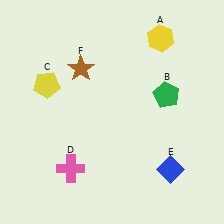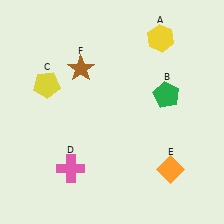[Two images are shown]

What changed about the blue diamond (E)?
In Image 1, E is blue. In Image 2, it changed to orange.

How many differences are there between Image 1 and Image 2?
There is 1 difference between the two images.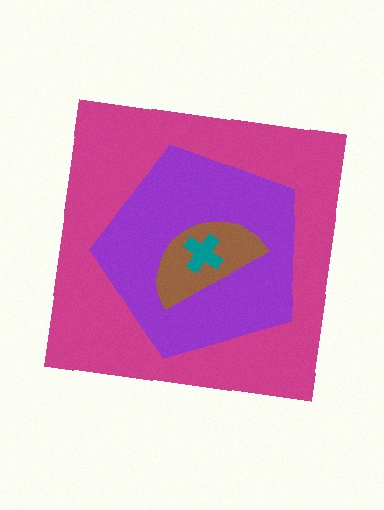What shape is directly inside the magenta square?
The purple pentagon.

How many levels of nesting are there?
4.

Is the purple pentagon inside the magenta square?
Yes.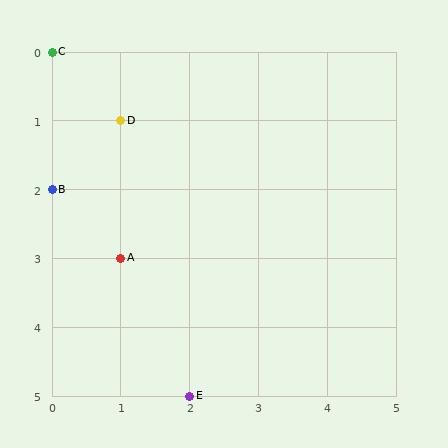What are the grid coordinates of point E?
Point E is at grid coordinates (2, 5).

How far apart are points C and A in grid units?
Points C and A are 1 column and 3 rows apart (about 3.2 grid units diagonally).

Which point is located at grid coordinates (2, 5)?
Point E is at (2, 5).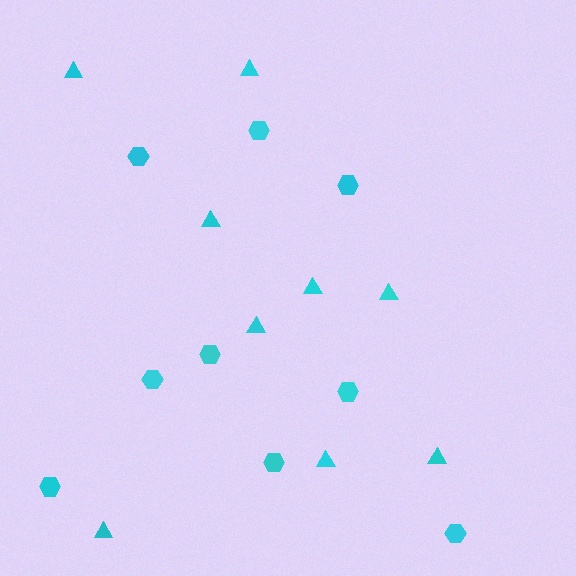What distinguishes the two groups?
There are 2 groups: one group of triangles (9) and one group of hexagons (9).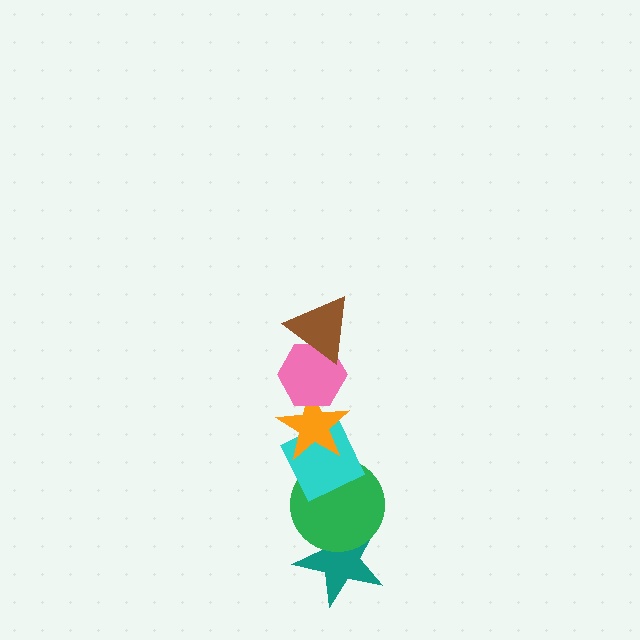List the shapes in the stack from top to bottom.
From top to bottom: the brown triangle, the pink hexagon, the orange star, the cyan diamond, the green circle, the teal star.